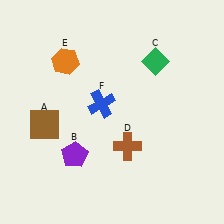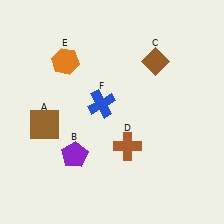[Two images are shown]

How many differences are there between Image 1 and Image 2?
There is 1 difference between the two images.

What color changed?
The diamond (C) changed from green in Image 1 to brown in Image 2.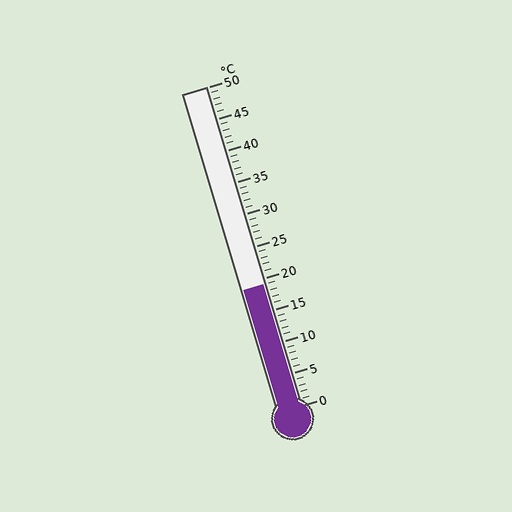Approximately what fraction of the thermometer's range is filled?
The thermometer is filled to approximately 40% of its range.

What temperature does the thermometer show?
The thermometer shows approximately 19°C.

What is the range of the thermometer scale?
The thermometer scale ranges from 0°C to 50°C.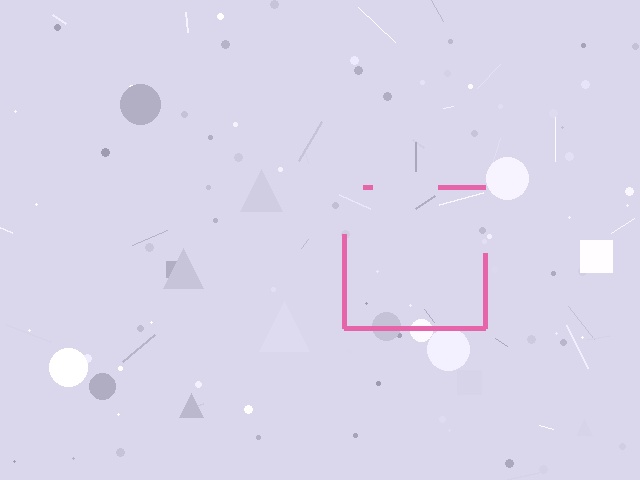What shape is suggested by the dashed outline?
The dashed outline suggests a square.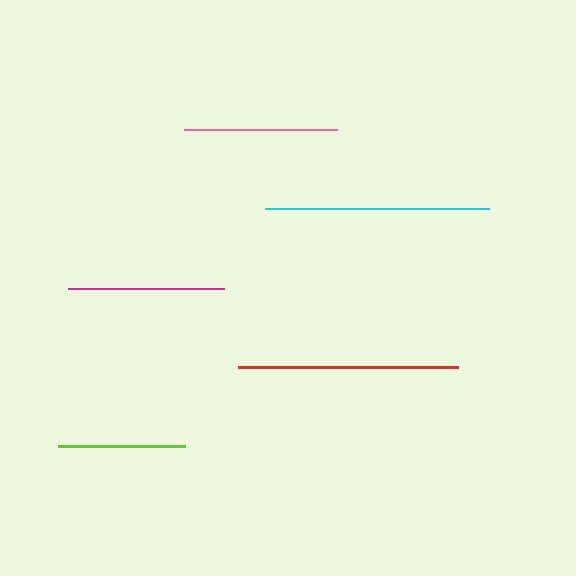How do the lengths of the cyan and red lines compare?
The cyan and red lines are approximately the same length.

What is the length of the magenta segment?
The magenta segment is approximately 156 pixels long.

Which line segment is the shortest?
The lime line is the shortest at approximately 127 pixels.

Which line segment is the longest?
The cyan line is the longest at approximately 224 pixels.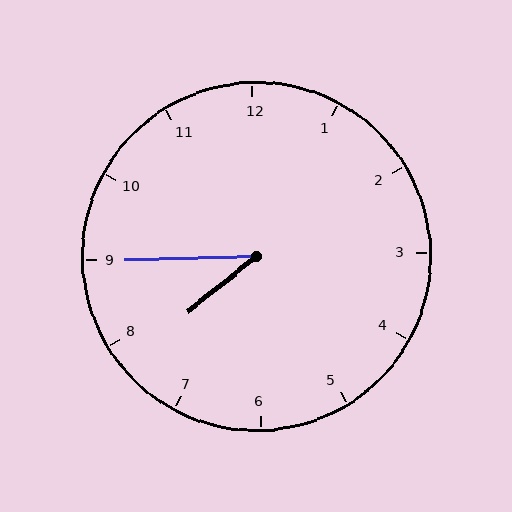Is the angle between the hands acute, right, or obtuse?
It is acute.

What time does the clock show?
7:45.